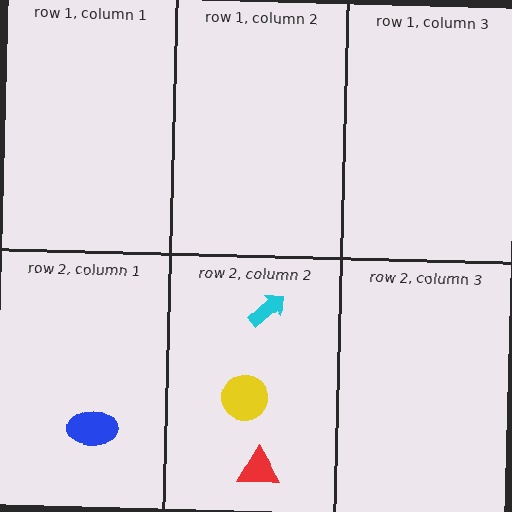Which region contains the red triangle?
The row 2, column 2 region.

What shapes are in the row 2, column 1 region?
The blue ellipse.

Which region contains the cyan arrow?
The row 2, column 2 region.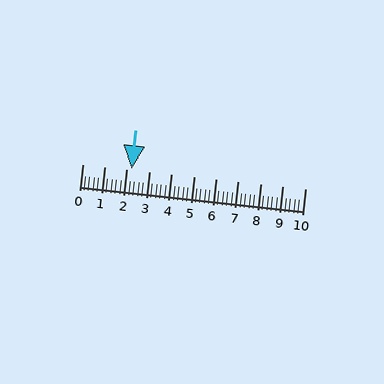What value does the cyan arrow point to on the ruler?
The cyan arrow points to approximately 2.2.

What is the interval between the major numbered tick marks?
The major tick marks are spaced 1 units apart.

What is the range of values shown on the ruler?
The ruler shows values from 0 to 10.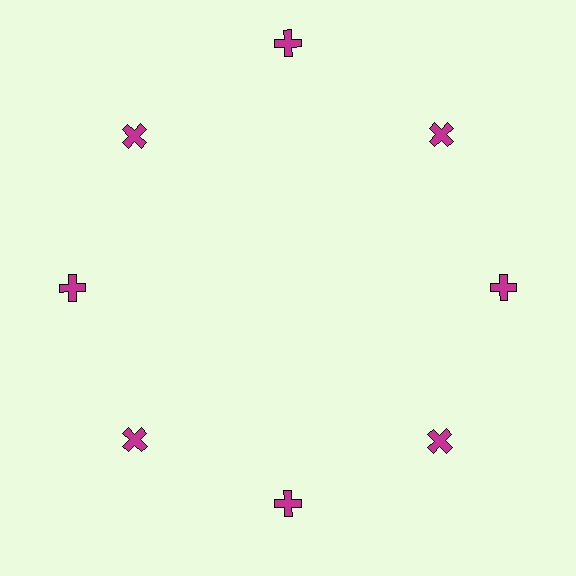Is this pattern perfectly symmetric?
No. The 8 magenta crosses are arranged in a ring, but one element near the 12 o'clock position is pushed outward from the center, breaking the 8-fold rotational symmetry.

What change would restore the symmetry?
The symmetry would be restored by moving it inward, back onto the ring so that all 8 crosses sit at equal angles and equal distance from the center.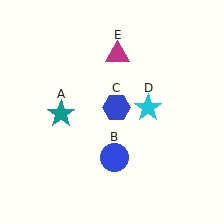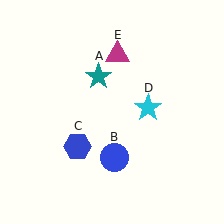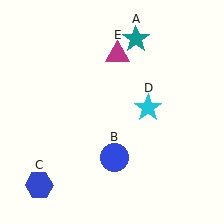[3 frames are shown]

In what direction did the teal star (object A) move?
The teal star (object A) moved up and to the right.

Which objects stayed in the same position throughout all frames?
Blue circle (object B) and cyan star (object D) and magenta triangle (object E) remained stationary.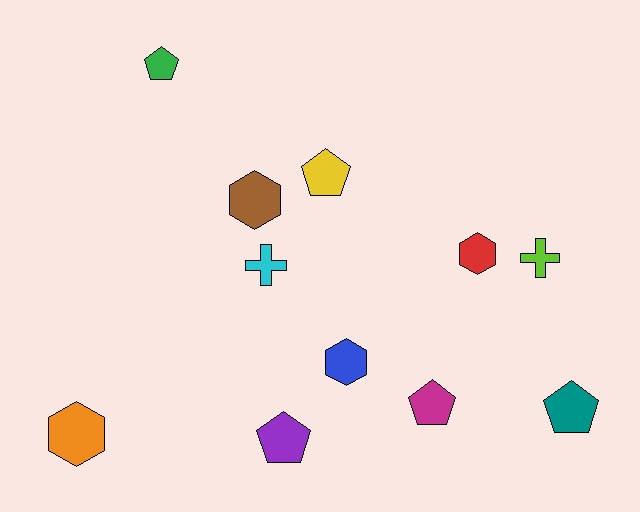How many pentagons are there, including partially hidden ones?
There are 5 pentagons.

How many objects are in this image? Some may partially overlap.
There are 11 objects.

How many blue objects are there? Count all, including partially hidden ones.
There is 1 blue object.